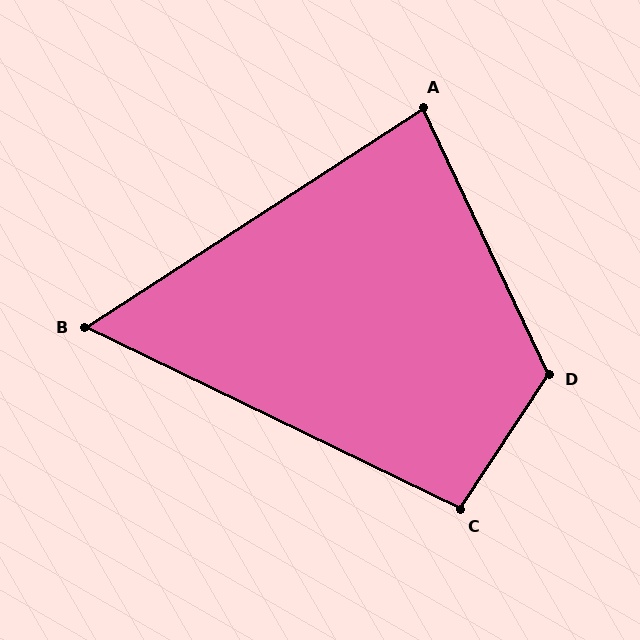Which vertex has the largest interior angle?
D, at approximately 121 degrees.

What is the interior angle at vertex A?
Approximately 82 degrees (acute).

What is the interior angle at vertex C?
Approximately 98 degrees (obtuse).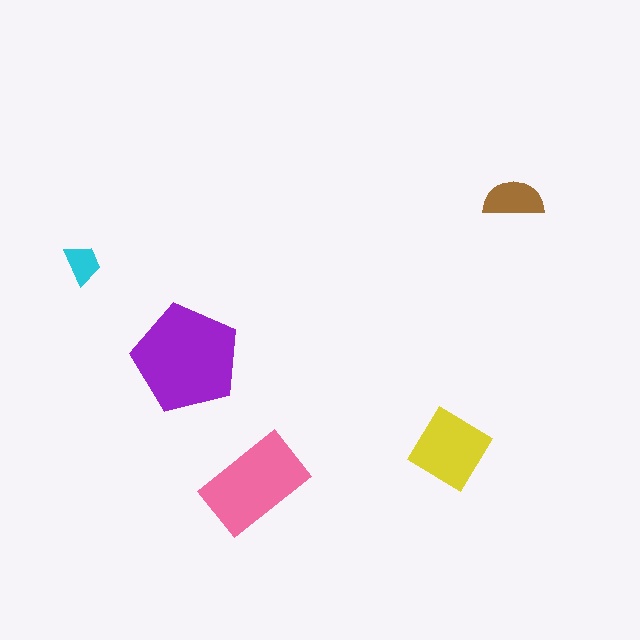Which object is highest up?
The brown semicircle is topmost.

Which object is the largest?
The purple pentagon.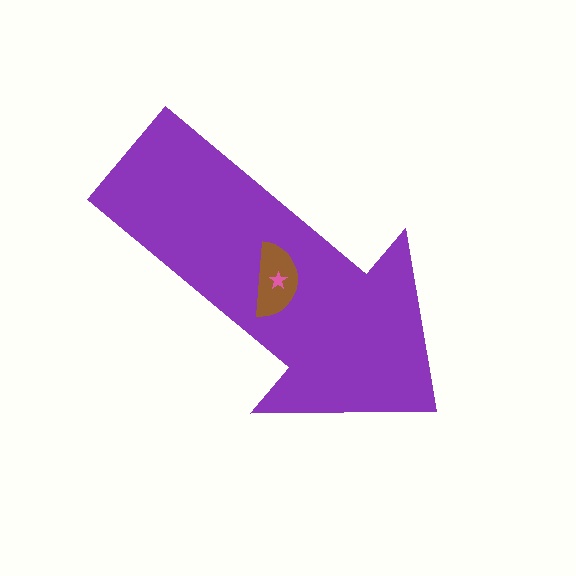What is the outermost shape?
The purple arrow.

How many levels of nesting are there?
3.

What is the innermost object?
The pink star.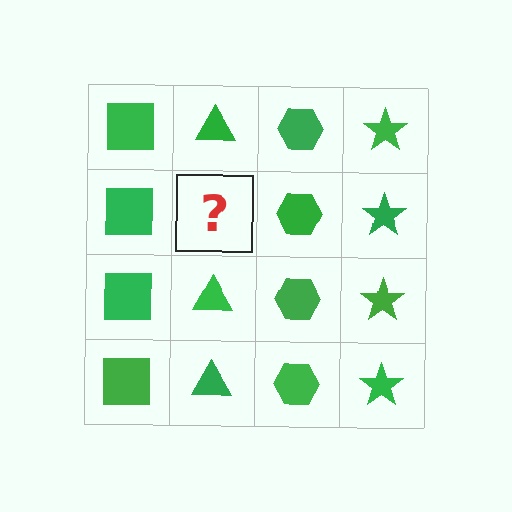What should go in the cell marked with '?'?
The missing cell should contain a green triangle.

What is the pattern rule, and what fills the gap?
The rule is that each column has a consistent shape. The gap should be filled with a green triangle.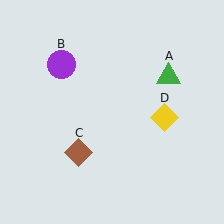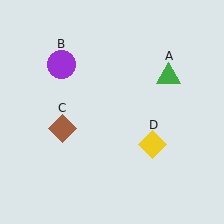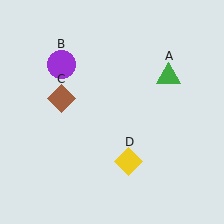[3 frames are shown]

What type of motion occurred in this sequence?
The brown diamond (object C), yellow diamond (object D) rotated clockwise around the center of the scene.